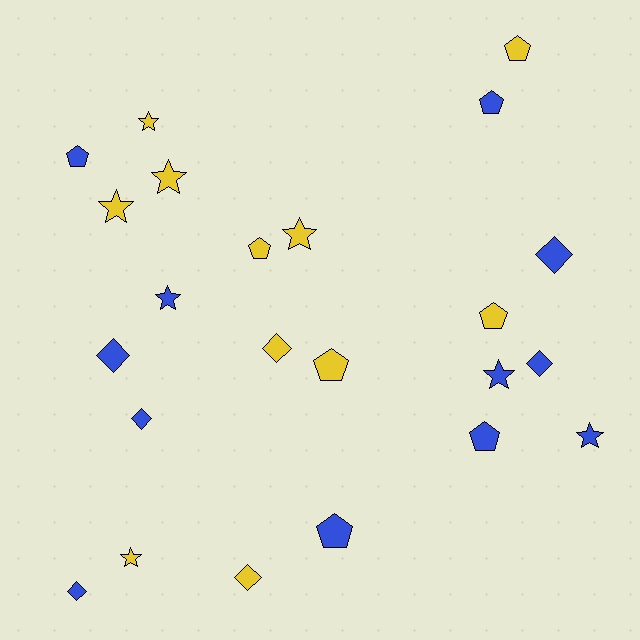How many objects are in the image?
There are 23 objects.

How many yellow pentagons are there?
There are 4 yellow pentagons.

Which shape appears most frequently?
Pentagon, with 8 objects.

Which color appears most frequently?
Blue, with 12 objects.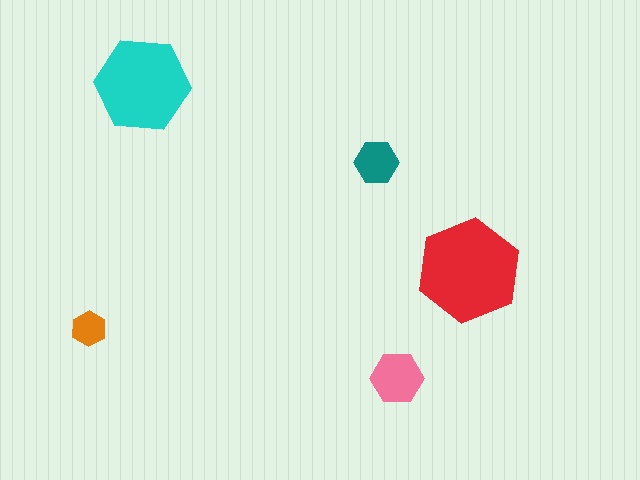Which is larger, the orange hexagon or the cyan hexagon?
The cyan one.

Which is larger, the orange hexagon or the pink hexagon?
The pink one.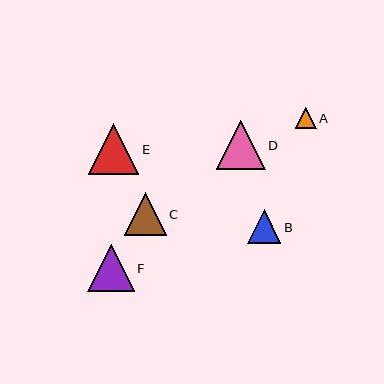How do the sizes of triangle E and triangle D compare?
Triangle E and triangle D are approximately the same size.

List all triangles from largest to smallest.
From largest to smallest: E, D, F, C, B, A.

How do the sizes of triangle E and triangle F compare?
Triangle E and triangle F are approximately the same size.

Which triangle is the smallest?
Triangle A is the smallest with a size of approximately 21 pixels.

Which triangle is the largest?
Triangle E is the largest with a size of approximately 51 pixels.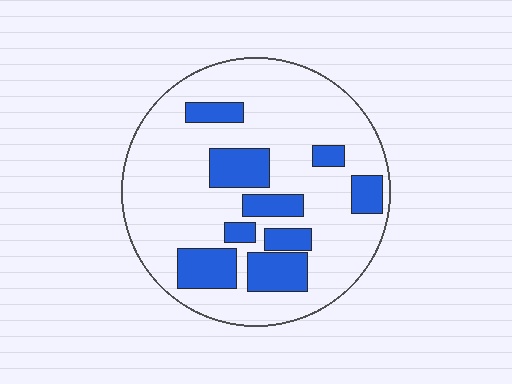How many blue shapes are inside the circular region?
9.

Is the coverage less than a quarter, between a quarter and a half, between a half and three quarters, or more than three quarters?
Less than a quarter.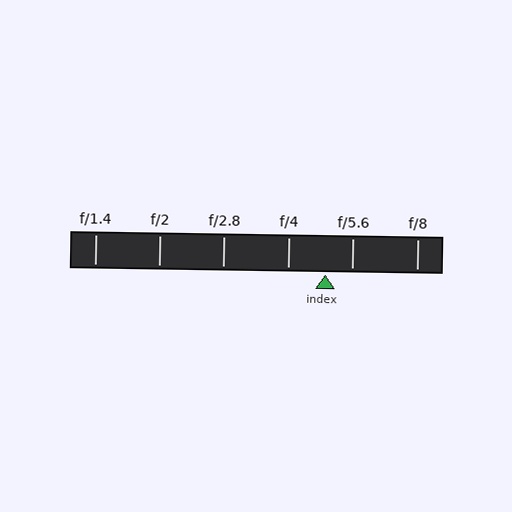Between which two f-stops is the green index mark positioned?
The index mark is between f/4 and f/5.6.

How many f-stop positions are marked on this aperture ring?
There are 6 f-stop positions marked.